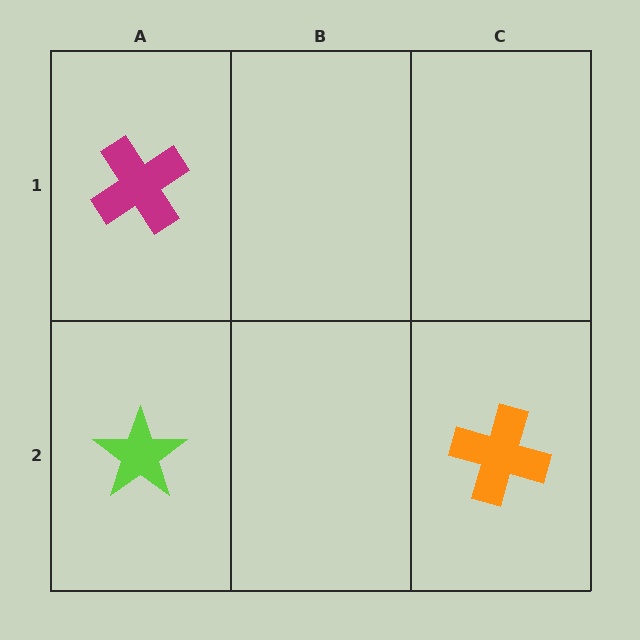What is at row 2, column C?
An orange cross.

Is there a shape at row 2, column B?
No, that cell is empty.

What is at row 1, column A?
A magenta cross.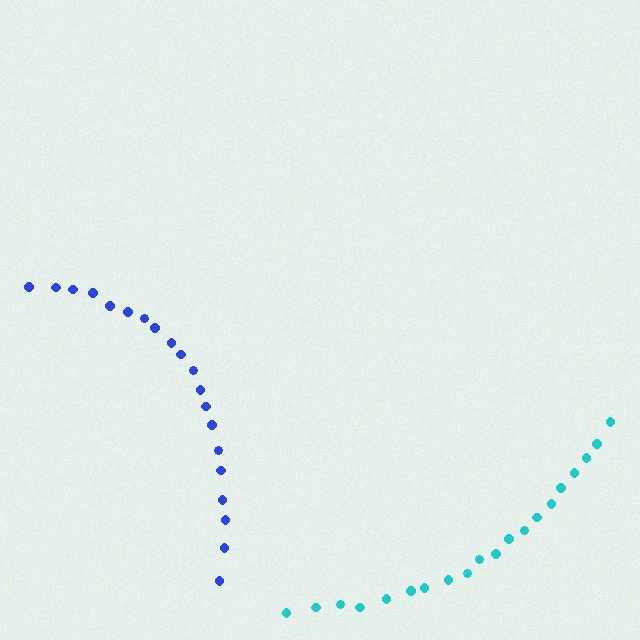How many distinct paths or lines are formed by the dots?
There are 2 distinct paths.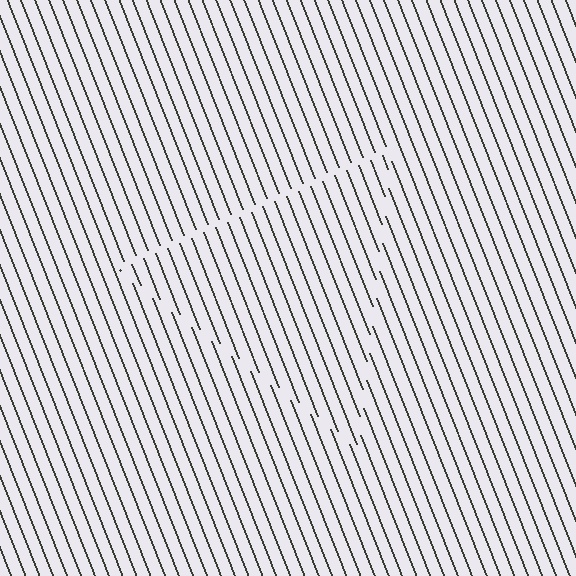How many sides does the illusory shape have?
3 sides — the line-ends trace a triangle.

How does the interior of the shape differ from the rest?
The interior of the shape contains the same grating, shifted by half a period — the contour is defined by the phase discontinuity where line-ends from the inner and outer gratings abut.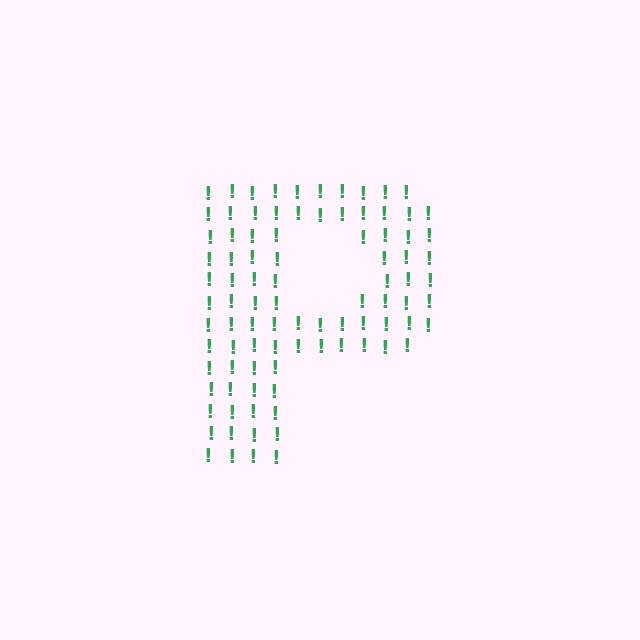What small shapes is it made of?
It is made of small exclamation marks.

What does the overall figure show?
The overall figure shows the letter P.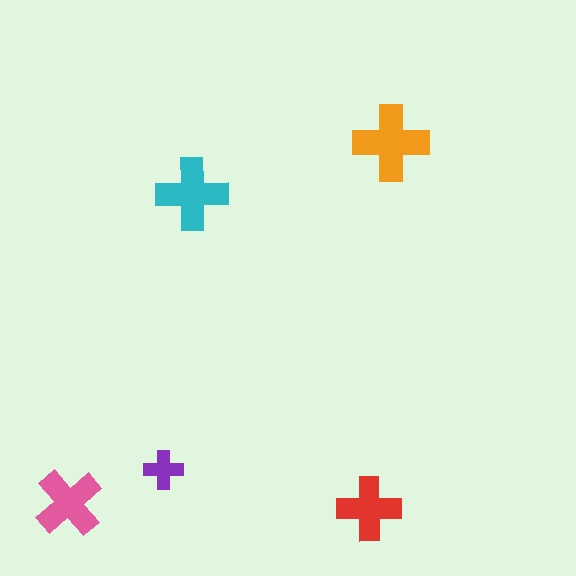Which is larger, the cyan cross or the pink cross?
The cyan one.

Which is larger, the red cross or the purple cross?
The red one.